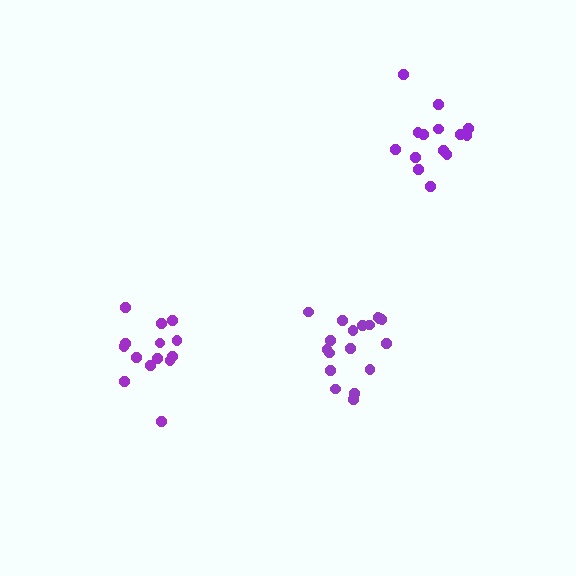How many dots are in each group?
Group 1: 18 dots, Group 2: 14 dots, Group 3: 14 dots (46 total).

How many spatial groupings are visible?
There are 3 spatial groupings.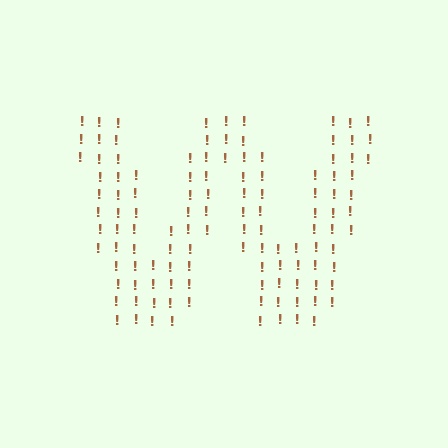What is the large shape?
The large shape is the letter W.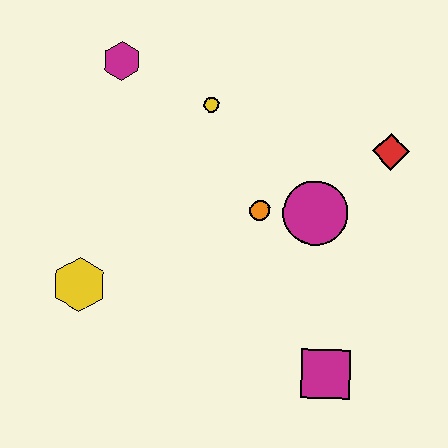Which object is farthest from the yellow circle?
The magenta square is farthest from the yellow circle.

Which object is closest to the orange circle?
The magenta circle is closest to the orange circle.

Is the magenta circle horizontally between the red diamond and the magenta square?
No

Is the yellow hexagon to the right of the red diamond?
No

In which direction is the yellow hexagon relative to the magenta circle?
The yellow hexagon is to the left of the magenta circle.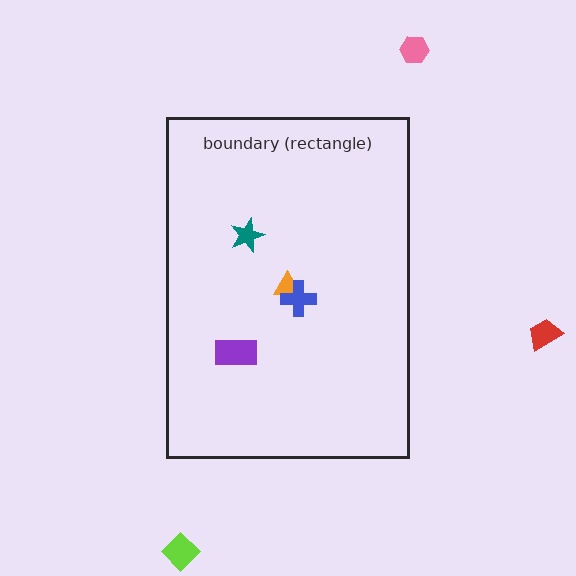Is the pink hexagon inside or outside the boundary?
Outside.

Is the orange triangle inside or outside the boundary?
Inside.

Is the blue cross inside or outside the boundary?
Inside.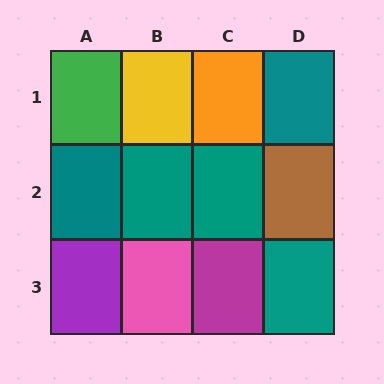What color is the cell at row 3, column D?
Teal.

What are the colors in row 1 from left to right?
Green, yellow, orange, teal.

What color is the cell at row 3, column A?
Purple.